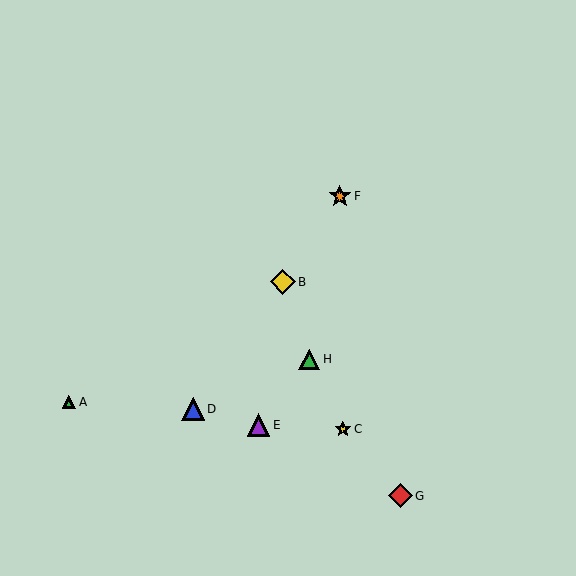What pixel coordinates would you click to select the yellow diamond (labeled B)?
Click at (283, 282) to select the yellow diamond B.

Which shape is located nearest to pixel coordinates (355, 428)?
The yellow star (labeled C) at (343, 429) is nearest to that location.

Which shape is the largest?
The red diamond (labeled G) is the largest.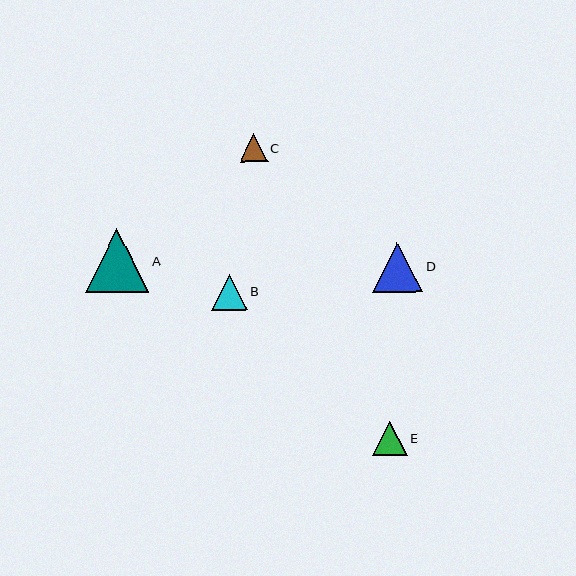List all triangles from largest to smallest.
From largest to smallest: A, D, B, E, C.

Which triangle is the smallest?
Triangle C is the smallest with a size of approximately 28 pixels.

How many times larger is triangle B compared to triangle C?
Triangle B is approximately 1.3 times the size of triangle C.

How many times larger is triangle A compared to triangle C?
Triangle A is approximately 2.3 times the size of triangle C.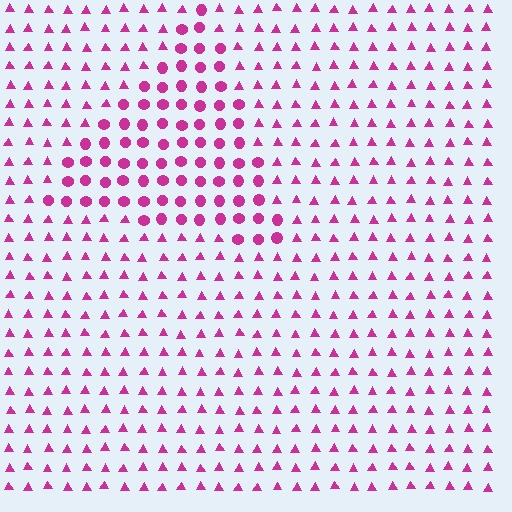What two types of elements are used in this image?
The image uses circles inside the triangle region and triangles outside it.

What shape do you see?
I see a triangle.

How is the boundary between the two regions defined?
The boundary is defined by a change in element shape: circles inside vs. triangles outside. All elements share the same color and spacing.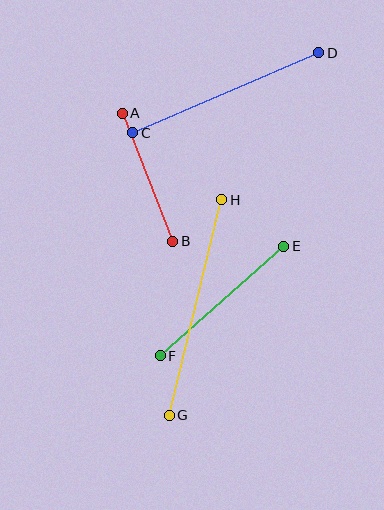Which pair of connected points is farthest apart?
Points G and H are farthest apart.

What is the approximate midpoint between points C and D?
The midpoint is at approximately (226, 93) pixels.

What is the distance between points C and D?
The distance is approximately 202 pixels.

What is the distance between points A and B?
The distance is approximately 138 pixels.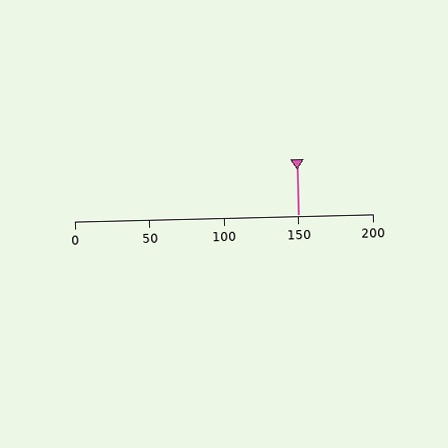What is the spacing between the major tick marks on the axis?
The major ticks are spaced 50 apart.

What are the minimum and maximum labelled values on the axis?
The axis runs from 0 to 200.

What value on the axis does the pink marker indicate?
The marker indicates approximately 150.